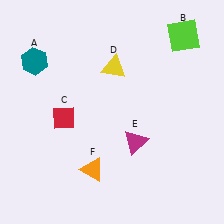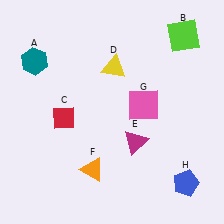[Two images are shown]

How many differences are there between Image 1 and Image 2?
There are 2 differences between the two images.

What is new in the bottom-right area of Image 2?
A blue pentagon (H) was added in the bottom-right area of Image 2.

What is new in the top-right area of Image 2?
A pink square (G) was added in the top-right area of Image 2.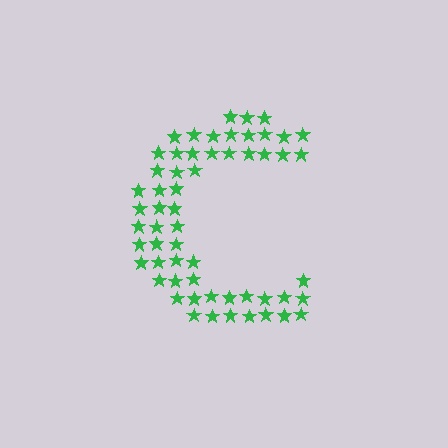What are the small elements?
The small elements are stars.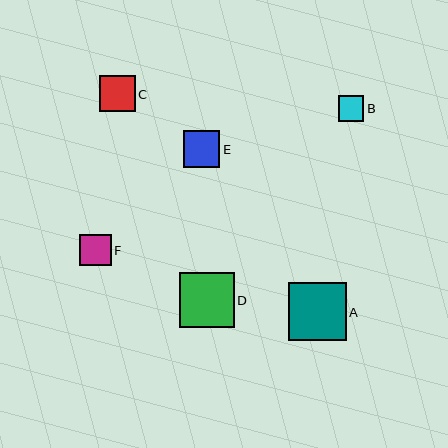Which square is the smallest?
Square B is the smallest with a size of approximately 26 pixels.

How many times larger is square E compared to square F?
Square E is approximately 1.2 times the size of square F.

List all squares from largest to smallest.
From largest to smallest: A, D, E, C, F, B.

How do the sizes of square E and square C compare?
Square E and square C are approximately the same size.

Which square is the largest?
Square A is the largest with a size of approximately 58 pixels.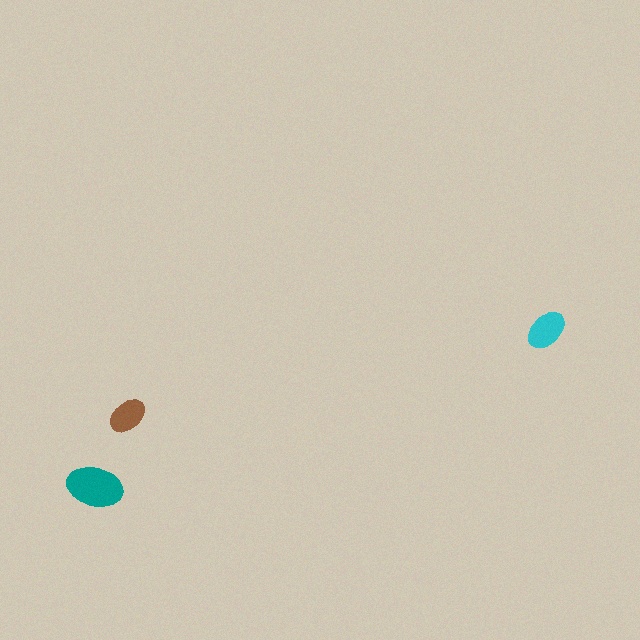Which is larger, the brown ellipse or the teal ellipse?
The teal one.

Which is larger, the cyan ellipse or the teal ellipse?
The teal one.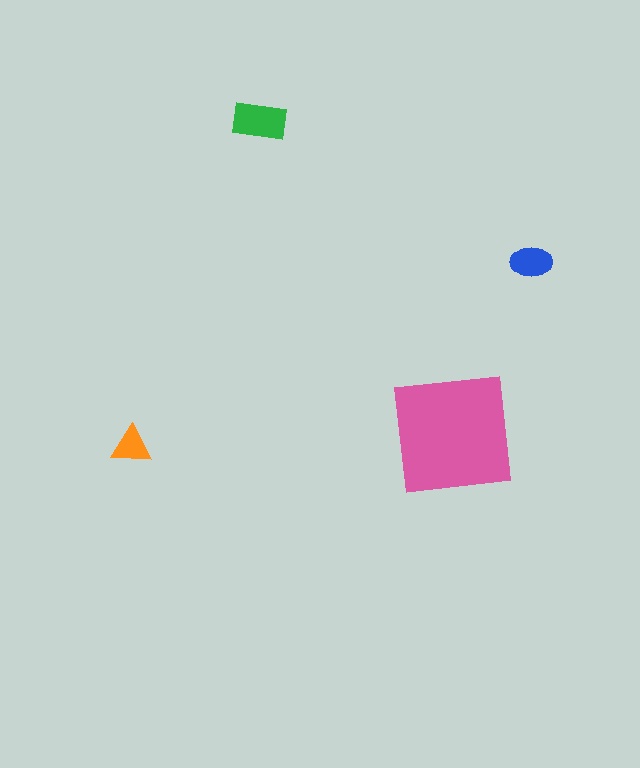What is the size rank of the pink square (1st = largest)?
1st.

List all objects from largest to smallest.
The pink square, the green rectangle, the blue ellipse, the orange triangle.